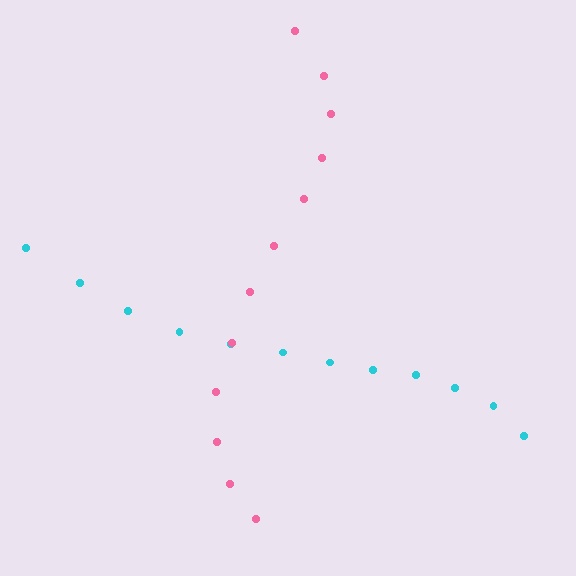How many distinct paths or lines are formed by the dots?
There are 2 distinct paths.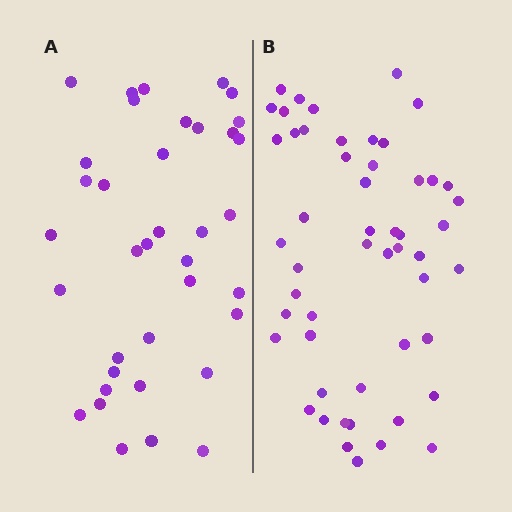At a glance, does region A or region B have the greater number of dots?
Region B (the right region) has more dots.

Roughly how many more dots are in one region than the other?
Region B has approximately 15 more dots than region A.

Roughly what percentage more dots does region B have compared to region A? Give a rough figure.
About 40% more.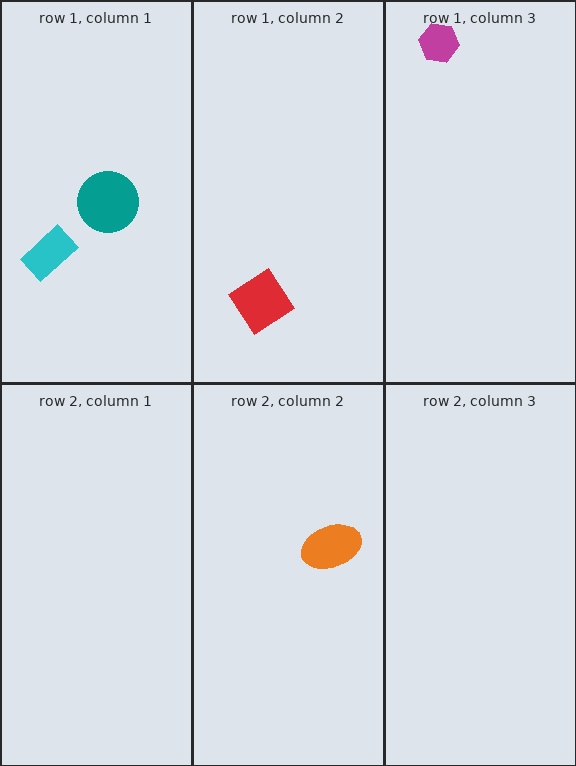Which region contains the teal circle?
The row 1, column 1 region.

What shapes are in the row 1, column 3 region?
The magenta hexagon.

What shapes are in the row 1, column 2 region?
The red diamond.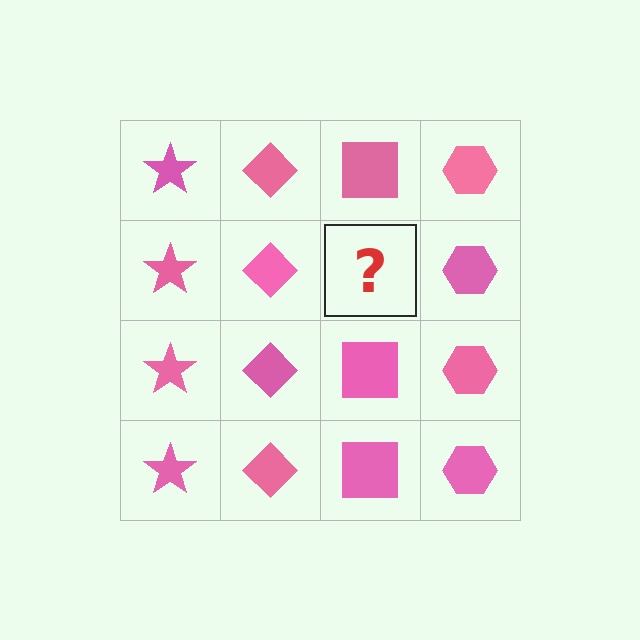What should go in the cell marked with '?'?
The missing cell should contain a pink square.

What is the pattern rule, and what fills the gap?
The rule is that each column has a consistent shape. The gap should be filled with a pink square.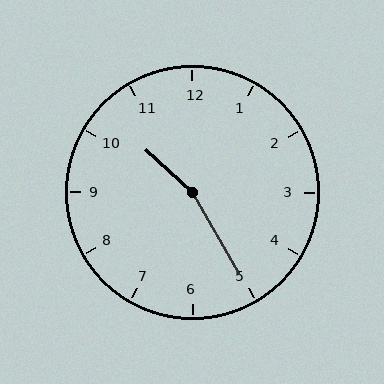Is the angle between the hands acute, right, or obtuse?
It is obtuse.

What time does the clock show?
10:25.